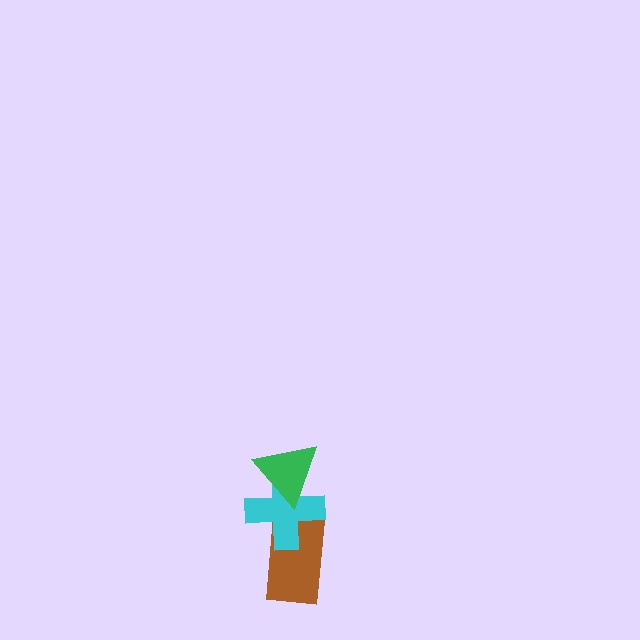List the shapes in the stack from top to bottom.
From top to bottom: the green triangle, the cyan cross, the brown rectangle.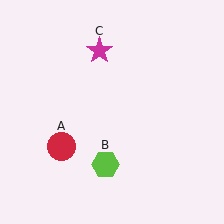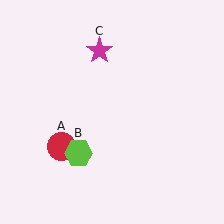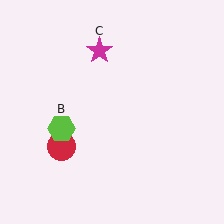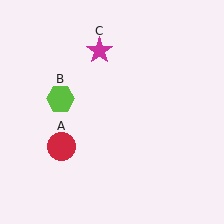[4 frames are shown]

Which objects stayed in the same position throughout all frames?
Red circle (object A) and magenta star (object C) remained stationary.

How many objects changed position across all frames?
1 object changed position: lime hexagon (object B).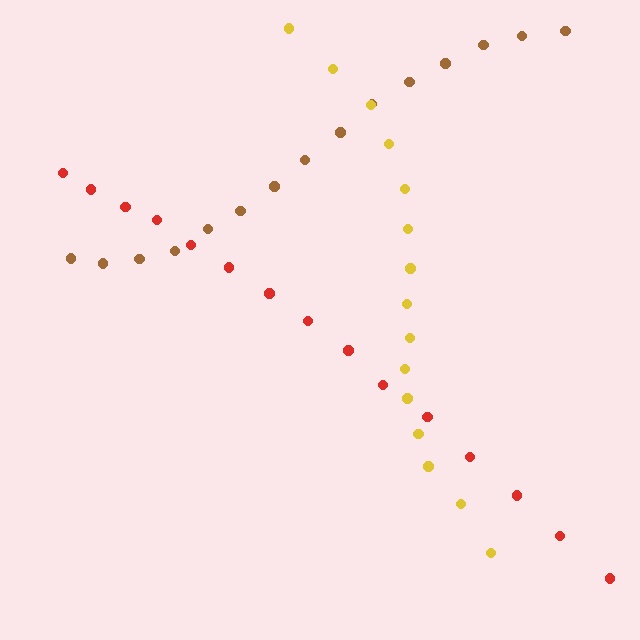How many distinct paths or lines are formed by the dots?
There are 3 distinct paths.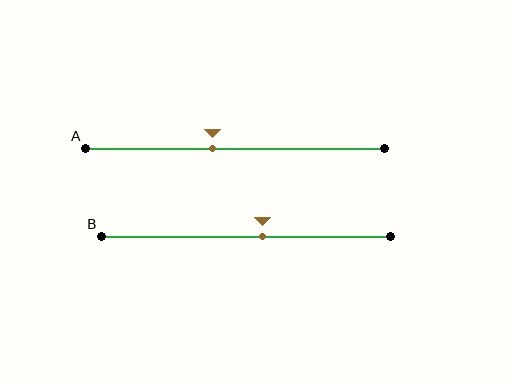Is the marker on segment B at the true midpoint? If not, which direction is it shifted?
No, the marker on segment B is shifted to the right by about 6% of the segment length.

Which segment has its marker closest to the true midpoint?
Segment B has its marker closest to the true midpoint.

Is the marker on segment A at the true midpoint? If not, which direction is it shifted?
No, the marker on segment A is shifted to the left by about 7% of the segment length.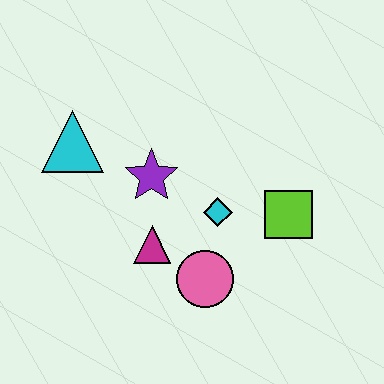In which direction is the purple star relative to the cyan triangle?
The purple star is to the right of the cyan triangle.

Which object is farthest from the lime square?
The cyan triangle is farthest from the lime square.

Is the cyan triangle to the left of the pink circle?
Yes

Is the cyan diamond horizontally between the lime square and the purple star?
Yes